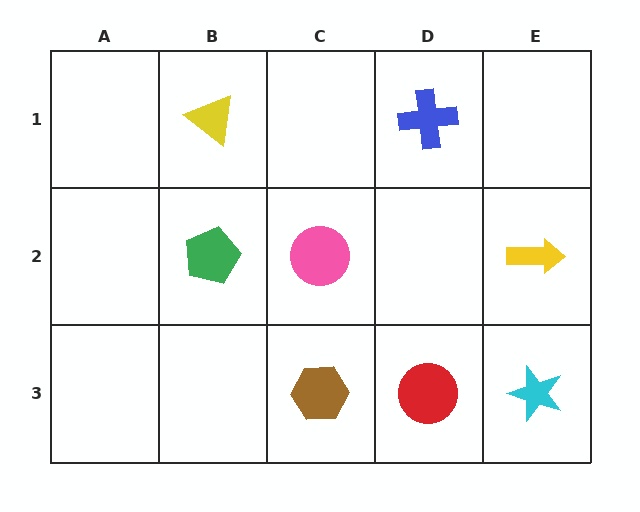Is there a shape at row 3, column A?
No, that cell is empty.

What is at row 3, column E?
A cyan star.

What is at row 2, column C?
A pink circle.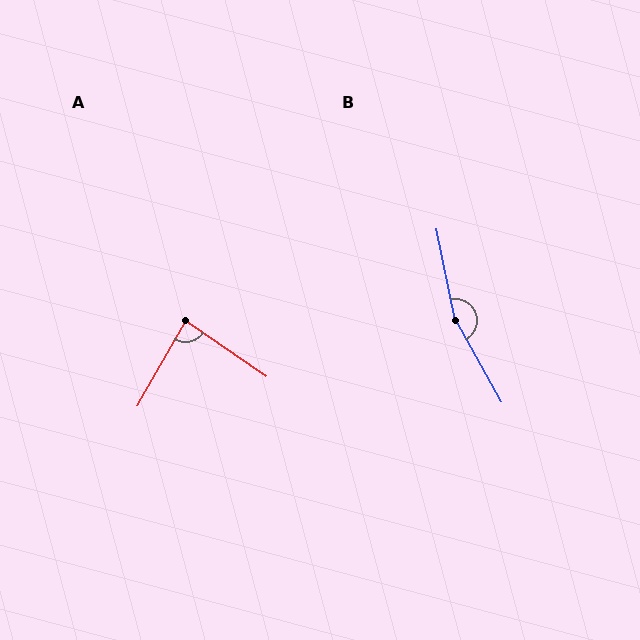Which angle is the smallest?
A, at approximately 85 degrees.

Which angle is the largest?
B, at approximately 162 degrees.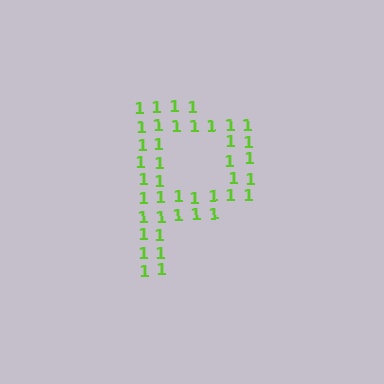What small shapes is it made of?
It is made of small digit 1's.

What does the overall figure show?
The overall figure shows the letter P.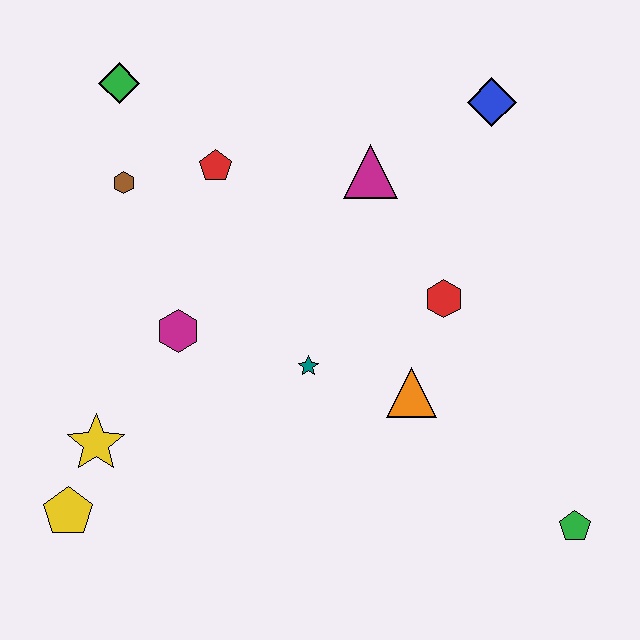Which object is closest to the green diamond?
The brown hexagon is closest to the green diamond.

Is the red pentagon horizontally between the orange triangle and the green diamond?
Yes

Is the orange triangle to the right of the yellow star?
Yes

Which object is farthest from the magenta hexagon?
The green pentagon is farthest from the magenta hexagon.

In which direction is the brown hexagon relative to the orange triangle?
The brown hexagon is to the left of the orange triangle.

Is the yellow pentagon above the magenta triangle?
No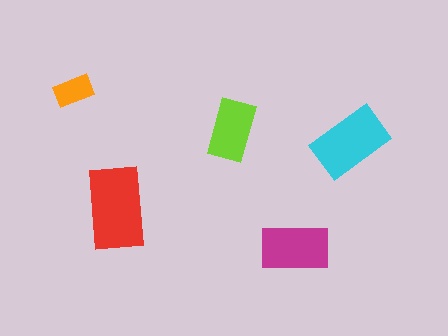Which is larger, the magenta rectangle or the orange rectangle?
The magenta one.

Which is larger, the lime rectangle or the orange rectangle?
The lime one.